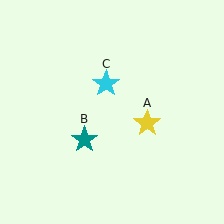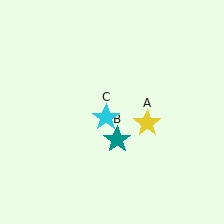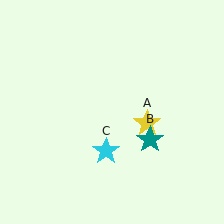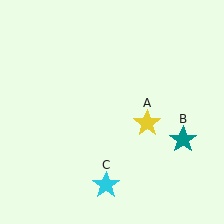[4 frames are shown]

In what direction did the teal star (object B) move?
The teal star (object B) moved right.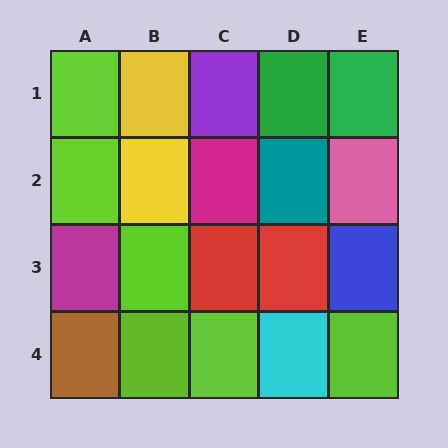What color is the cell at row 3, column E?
Blue.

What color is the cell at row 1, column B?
Yellow.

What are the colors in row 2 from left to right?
Lime, yellow, magenta, teal, pink.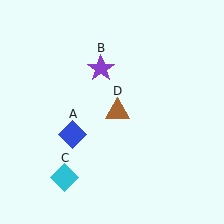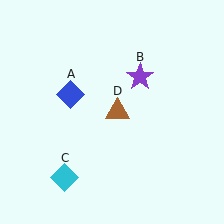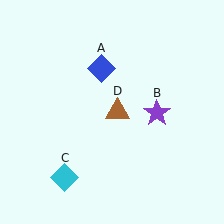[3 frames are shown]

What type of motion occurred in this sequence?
The blue diamond (object A), purple star (object B) rotated clockwise around the center of the scene.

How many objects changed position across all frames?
2 objects changed position: blue diamond (object A), purple star (object B).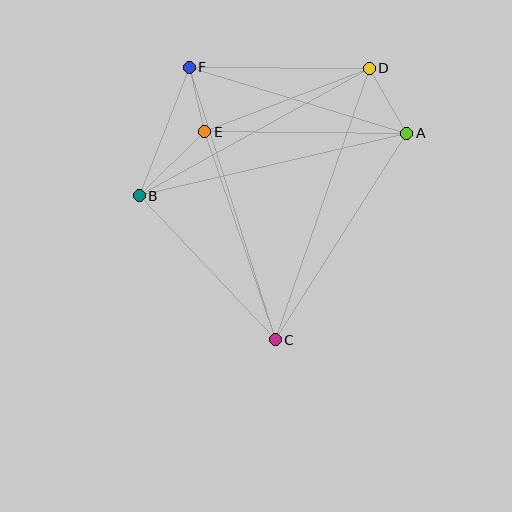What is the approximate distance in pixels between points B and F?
The distance between B and F is approximately 138 pixels.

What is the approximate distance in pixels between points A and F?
The distance between A and F is approximately 227 pixels.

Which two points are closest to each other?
Points E and F are closest to each other.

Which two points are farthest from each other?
Points C and D are farthest from each other.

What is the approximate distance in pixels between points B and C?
The distance between B and C is approximately 198 pixels.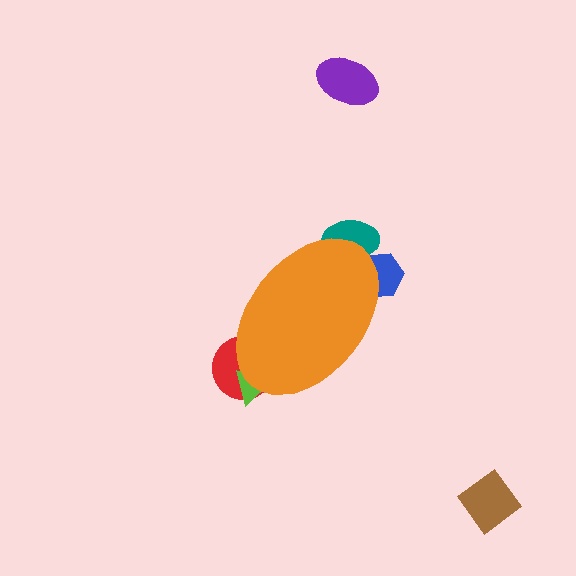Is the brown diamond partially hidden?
No, the brown diamond is fully visible.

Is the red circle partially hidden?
Yes, the red circle is partially hidden behind the orange ellipse.